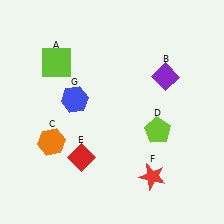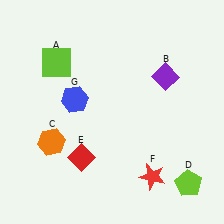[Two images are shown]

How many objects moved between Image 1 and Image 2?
1 object moved between the two images.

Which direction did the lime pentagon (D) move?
The lime pentagon (D) moved down.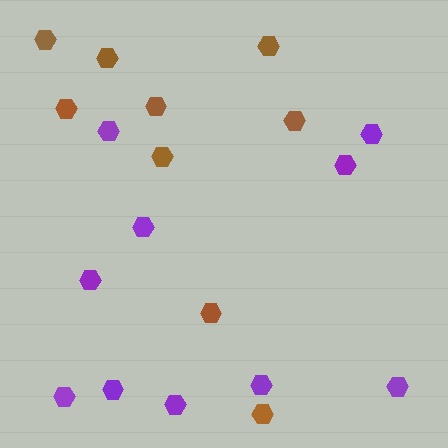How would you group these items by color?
There are 2 groups: one group of brown hexagons (9) and one group of purple hexagons (10).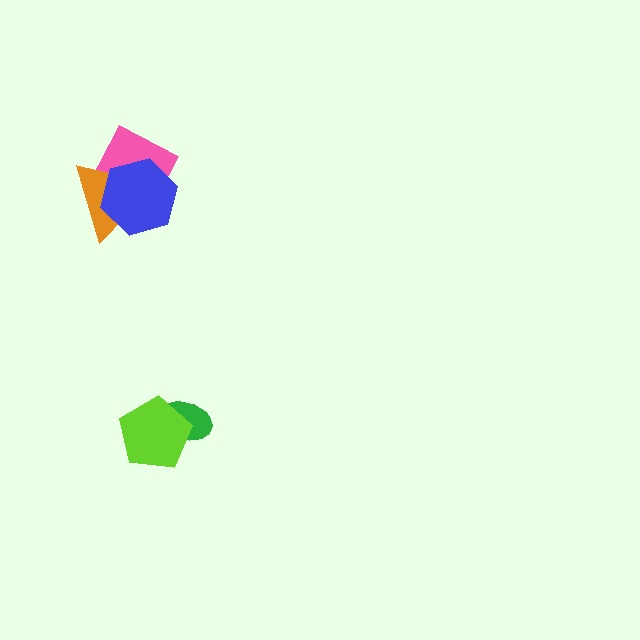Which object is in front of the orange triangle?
The blue hexagon is in front of the orange triangle.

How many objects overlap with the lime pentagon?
1 object overlaps with the lime pentagon.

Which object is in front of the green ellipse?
The lime pentagon is in front of the green ellipse.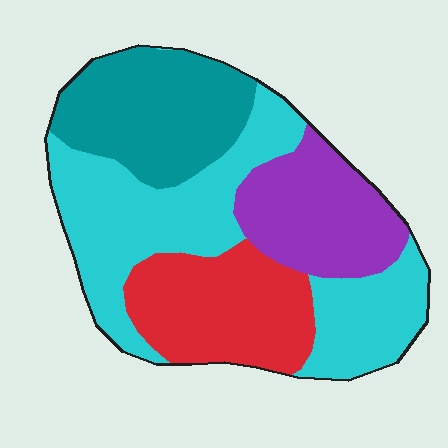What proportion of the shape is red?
Red takes up about one fifth (1/5) of the shape.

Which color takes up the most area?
Cyan, at roughly 40%.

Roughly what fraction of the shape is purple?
Purple covers about 20% of the shape.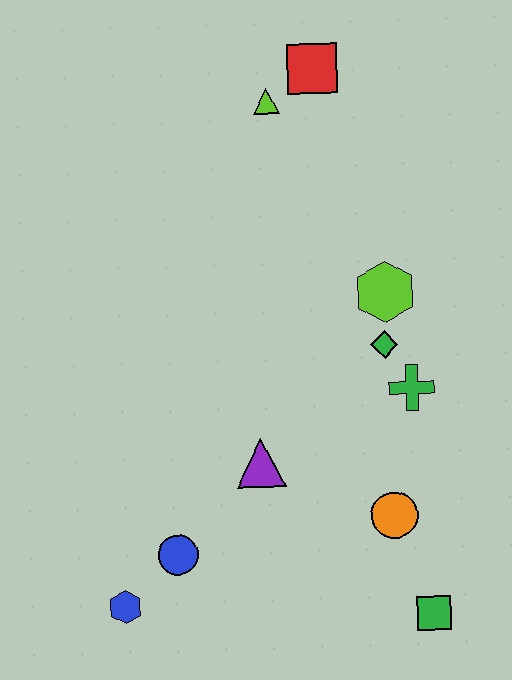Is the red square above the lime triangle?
Yes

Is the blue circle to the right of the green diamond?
No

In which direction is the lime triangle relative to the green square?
The lime triangle is above the green square.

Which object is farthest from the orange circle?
The red square is farthest from the orange circle.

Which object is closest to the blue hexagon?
The blue circle is closest to the blue hexagon.